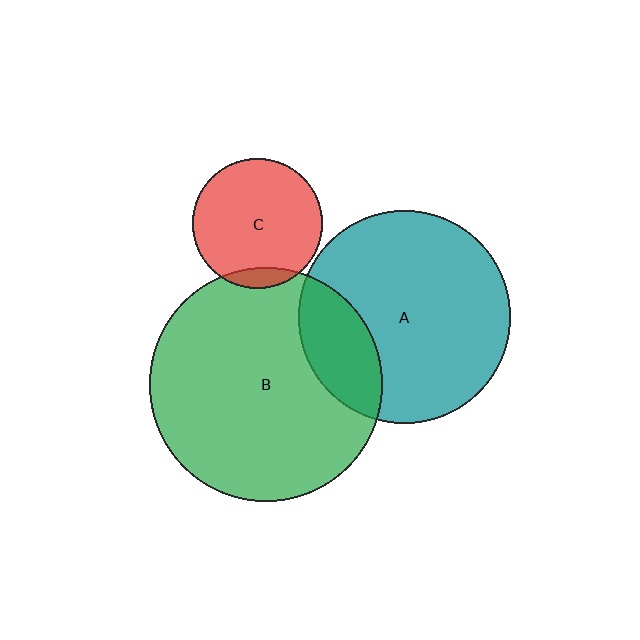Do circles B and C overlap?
Yes.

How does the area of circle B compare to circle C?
Approximately 3.2 times.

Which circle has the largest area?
Circle B (green).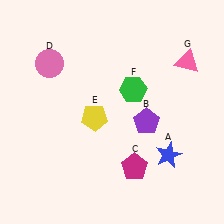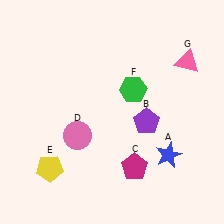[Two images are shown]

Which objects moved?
The objects that moved are: the pink circle (D), the yellow pentagon (E).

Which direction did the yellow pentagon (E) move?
The yellow pentagon (E) moved down.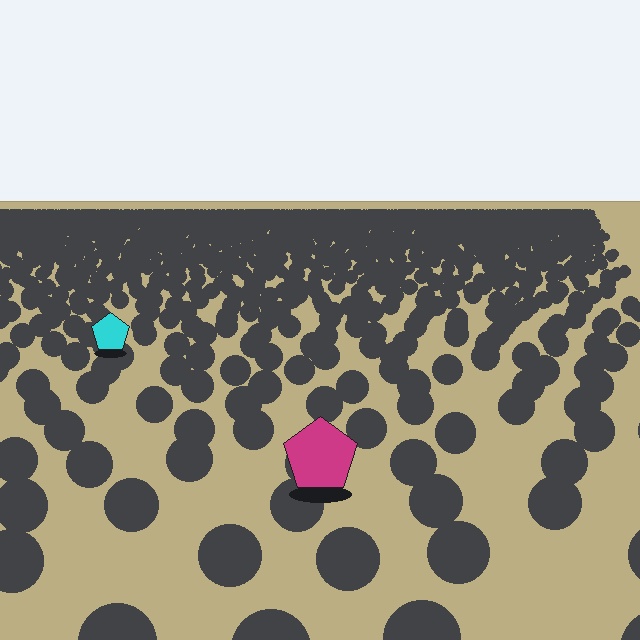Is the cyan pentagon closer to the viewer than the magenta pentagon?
No. The magenta pentagon is closer — you can tell from the texture gradient: the ground texture is coarser near it.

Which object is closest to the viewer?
The magenta pentagon is closest. The texture marks near it are larger and more spread out.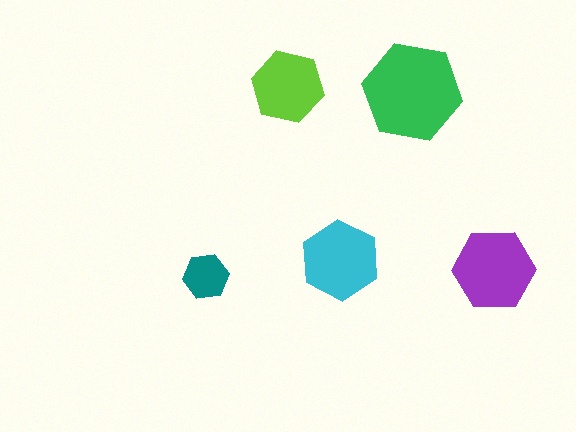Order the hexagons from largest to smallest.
the green one, the purple one, the cyan one, the lime one, the teal one.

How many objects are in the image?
There are 5 objects in the image.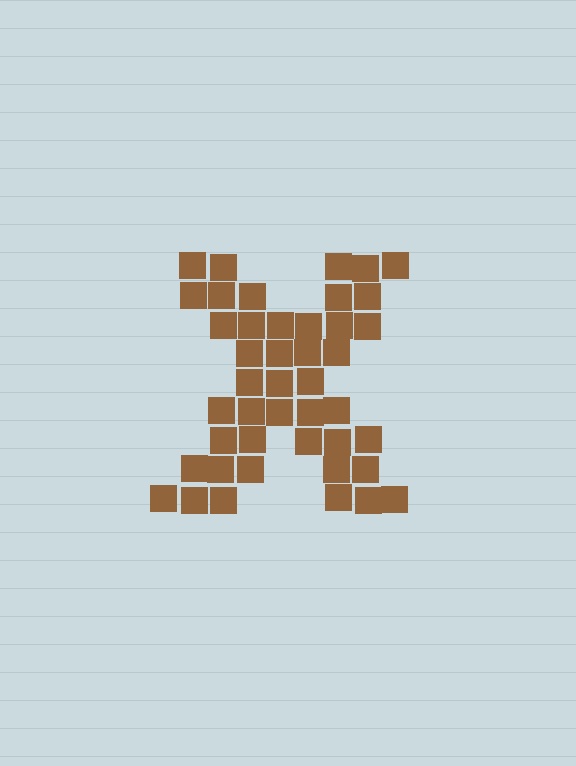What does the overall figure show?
The overall figure shows the letter X.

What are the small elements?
The small elements are squares.